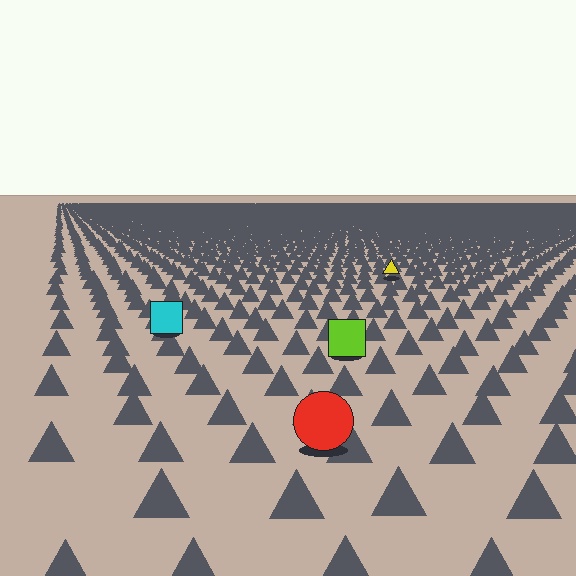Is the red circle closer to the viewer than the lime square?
Yes. The red circle is closer — you can tell from the texture gradient: the ground texture is coarser near it.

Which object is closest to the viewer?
The red circle is closest. The texture marks near it are larger and more spread out.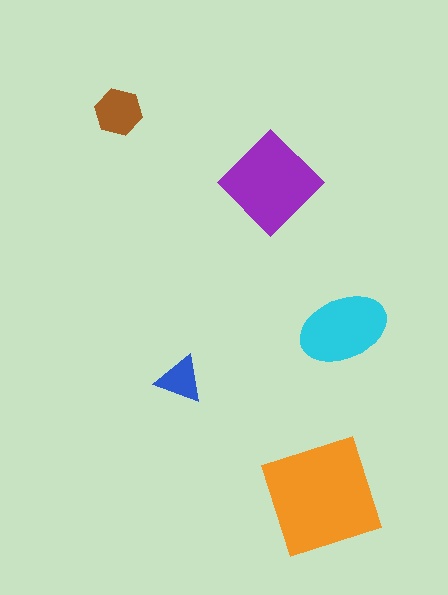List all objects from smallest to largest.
The blue triangle, the brown hexagon, the cyan ellipse, the purple diamond, the orange square.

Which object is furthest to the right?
The cyan ellipse is rightmost.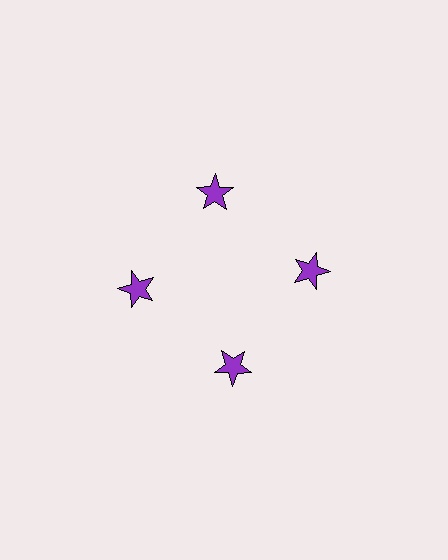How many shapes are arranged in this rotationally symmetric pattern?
There are 4 shapes, arranged in 4 groups of 1.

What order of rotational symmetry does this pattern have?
This pattern has 4-fold rotational symmetry.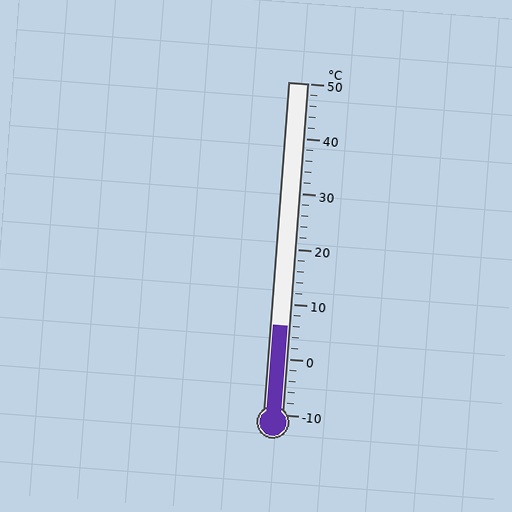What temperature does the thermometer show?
The thermometer shows approximately 6°C.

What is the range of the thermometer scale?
The thermometer scale ranges from -10°C to 50°C.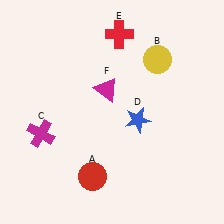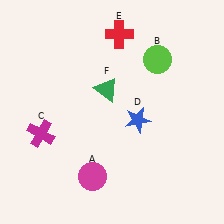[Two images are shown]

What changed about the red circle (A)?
In Image 1, A is red. In Image 2, it changed to magenta.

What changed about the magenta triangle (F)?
In Image 1, F is magenta. In Image 2, it changed to green.